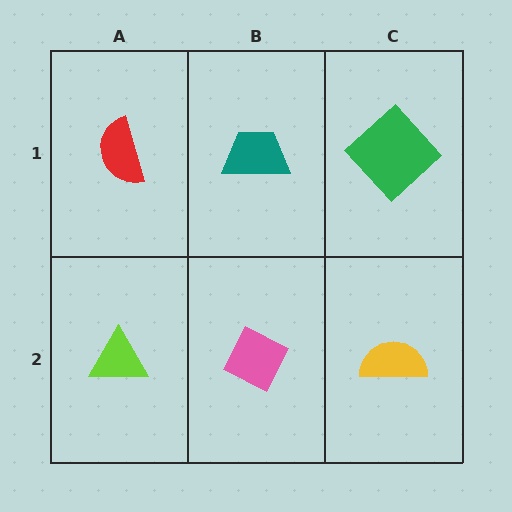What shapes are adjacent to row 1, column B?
A pink diamond (row 2, column B), a red semicircle (row 1, column A), a green diamond (row 1, column C).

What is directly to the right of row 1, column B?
A green diamond.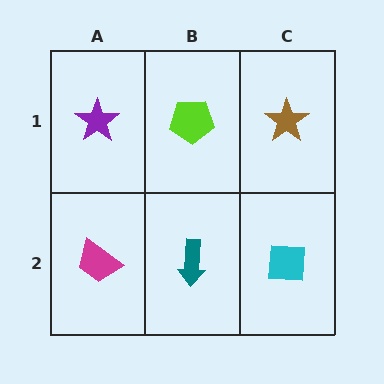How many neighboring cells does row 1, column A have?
2.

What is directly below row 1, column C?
A cyan square.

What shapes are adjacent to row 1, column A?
A magenta trapezoid (row 2, column A), a lime pentagon (row 1, column B).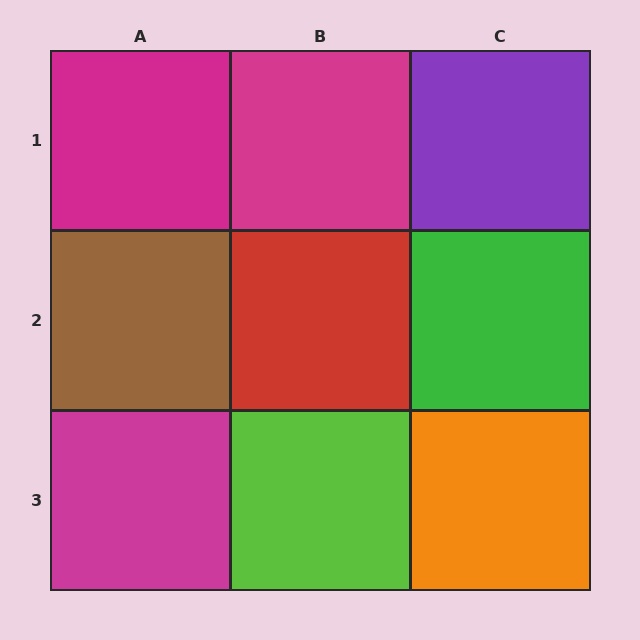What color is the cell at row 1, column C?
Purple.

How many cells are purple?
1 cell is purple.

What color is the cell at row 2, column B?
Red.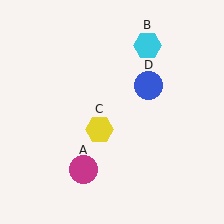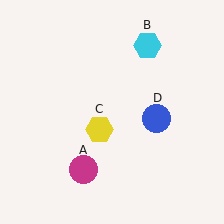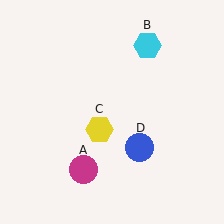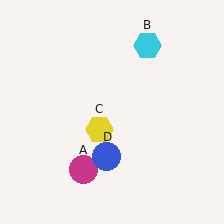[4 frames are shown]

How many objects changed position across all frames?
1 object changed position: blue circle (object D).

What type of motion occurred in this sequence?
The blue circle (object D) rotated clockwise around the center of the scene.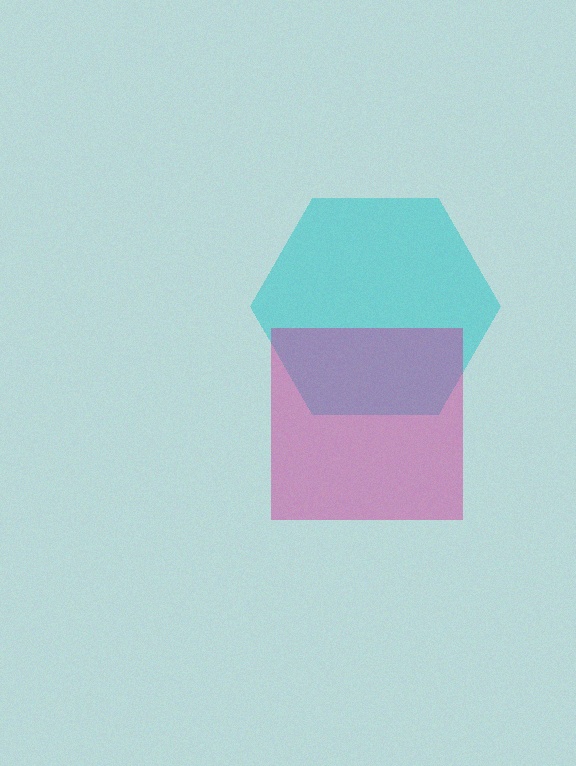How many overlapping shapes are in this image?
There are 2 overlapping shapes in the image.